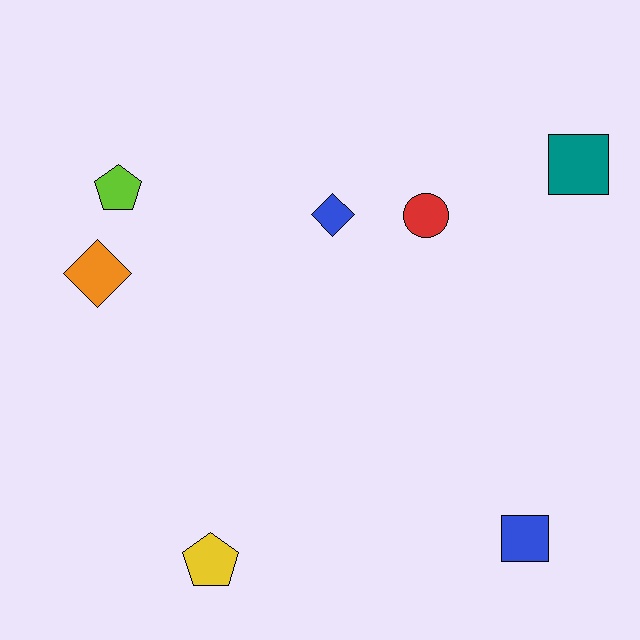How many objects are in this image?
There are 7 objects.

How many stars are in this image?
There are no stars.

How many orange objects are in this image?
There is 1 orange object.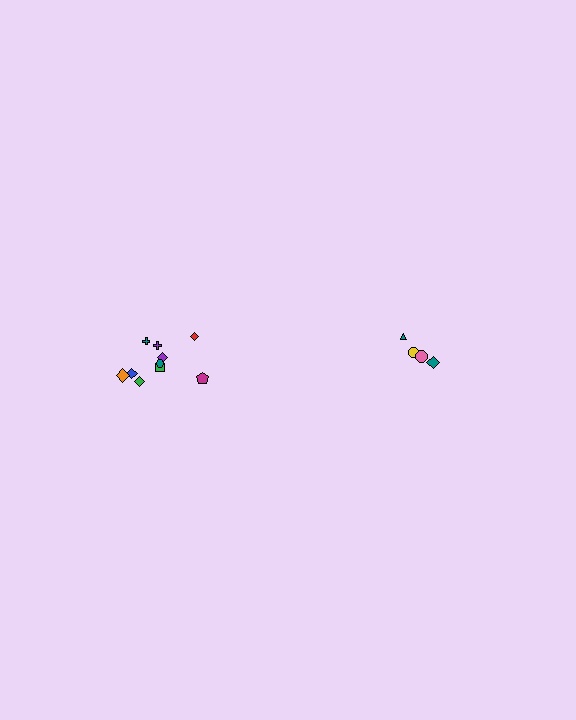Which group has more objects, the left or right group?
The left group.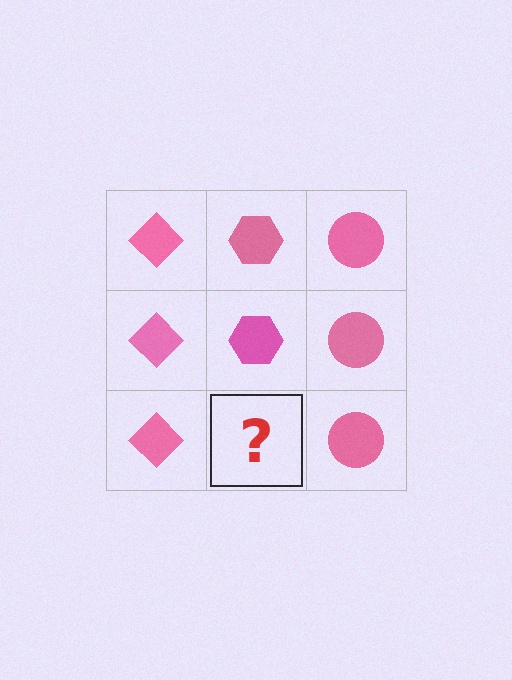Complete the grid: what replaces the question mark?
The question mark should be replaced with a pink hexagon.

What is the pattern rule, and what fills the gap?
The rule is that each column has a consistent shape. The gap should be filled with a pink hexagon.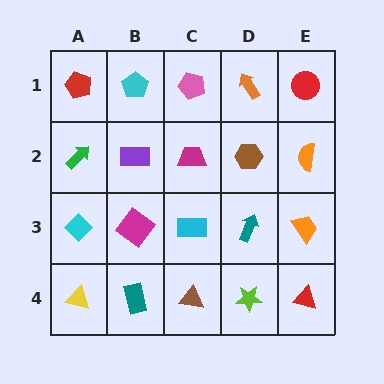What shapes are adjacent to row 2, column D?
An orange arrow (row 1, column D), a teal arrow (row 3, column D), a magenta trapezoid (row 2, column C), an orange semicircle (row 2, column E).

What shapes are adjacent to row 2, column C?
A pink pentagon (row 1, column C), a cyan rectangle (row 3, column C), a purple rectangle (row 2, column B), a brown hexagon (row 2, column D).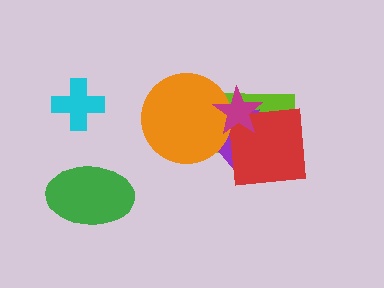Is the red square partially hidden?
Yes, it is partially covered by another shape.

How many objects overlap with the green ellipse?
0 objects overlap with the green ellipse.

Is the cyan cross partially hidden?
No, no other shape covers it.